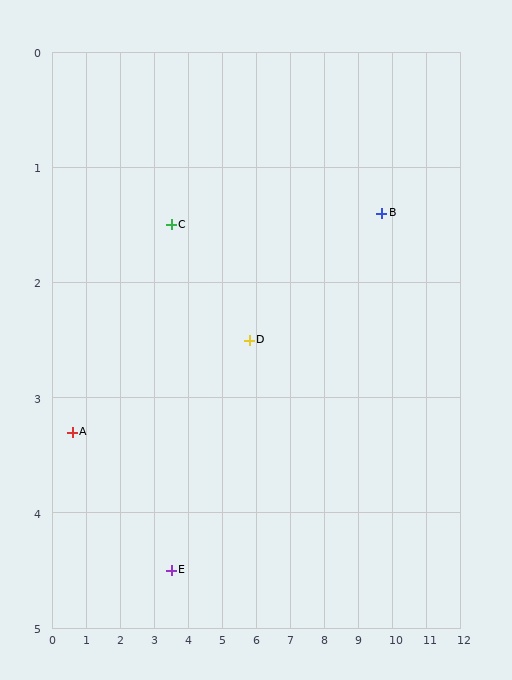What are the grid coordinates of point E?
Point E is at approximately (3.5, 4.5).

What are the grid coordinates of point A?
Point A is at approximately (0.6, 3.3).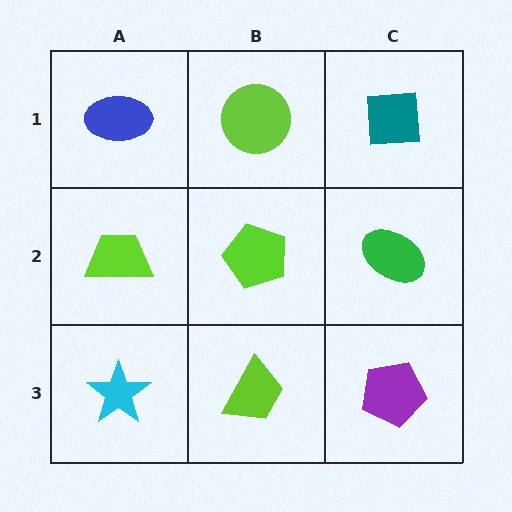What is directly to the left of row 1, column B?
A blue ellipse.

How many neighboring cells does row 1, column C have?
2.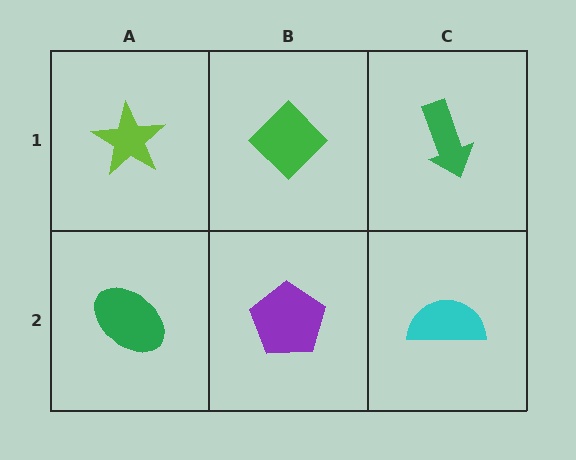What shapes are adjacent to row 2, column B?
A green diamond (row 1, column B), a green ellipse (row 2, column A), a cyan semicircle (row 2, column C).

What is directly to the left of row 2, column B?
A green ellipse.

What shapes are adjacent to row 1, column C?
A cyan semicircle (row 2, column C), a green diamond (row 1, column B).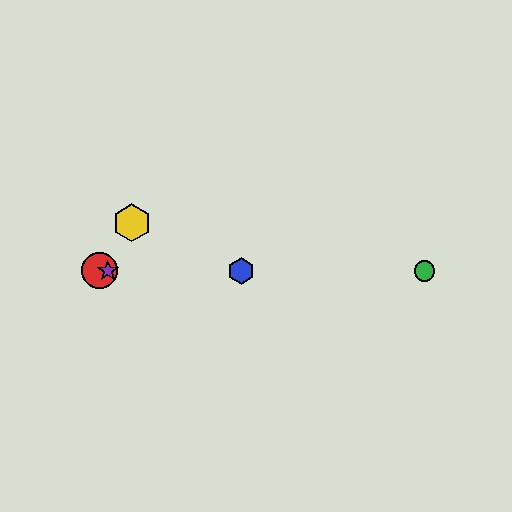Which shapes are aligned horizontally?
The red circle, the blue hexagon, the green circle, the purple star are aligned horizontally.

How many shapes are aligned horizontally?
4 shapes (the red circle, the blue hexagon, the green circle, the purple star) are aligned horizontally.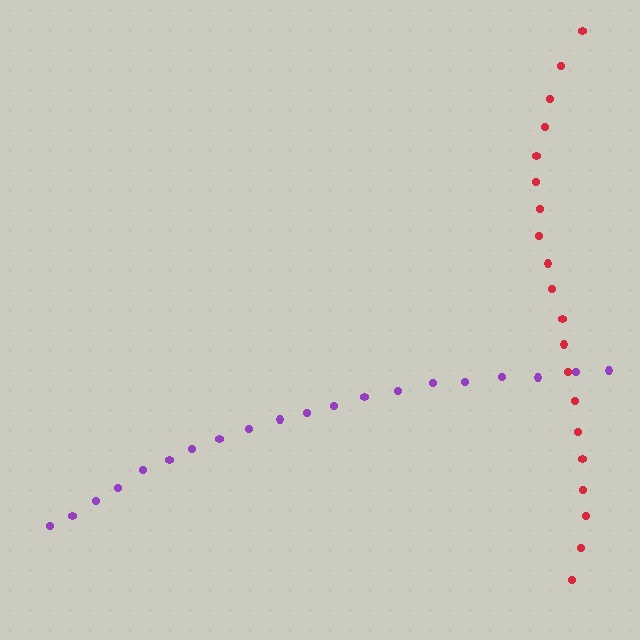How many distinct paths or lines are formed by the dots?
There are 2 distinct paths.